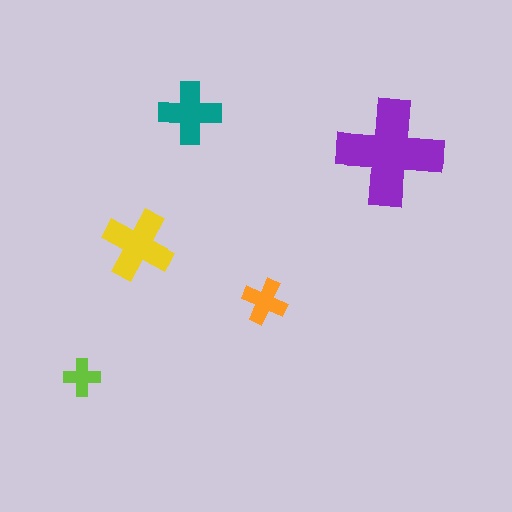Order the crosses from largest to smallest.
the purple one, the yellow one, the teal one, the orange one, the lime one.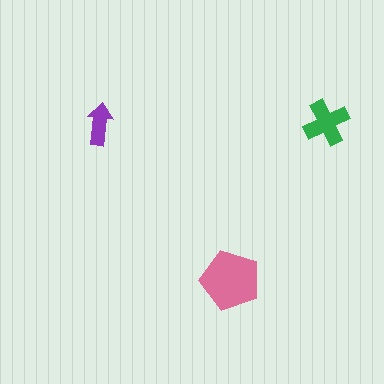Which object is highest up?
The green cross is topmost.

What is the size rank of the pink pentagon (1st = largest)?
1st.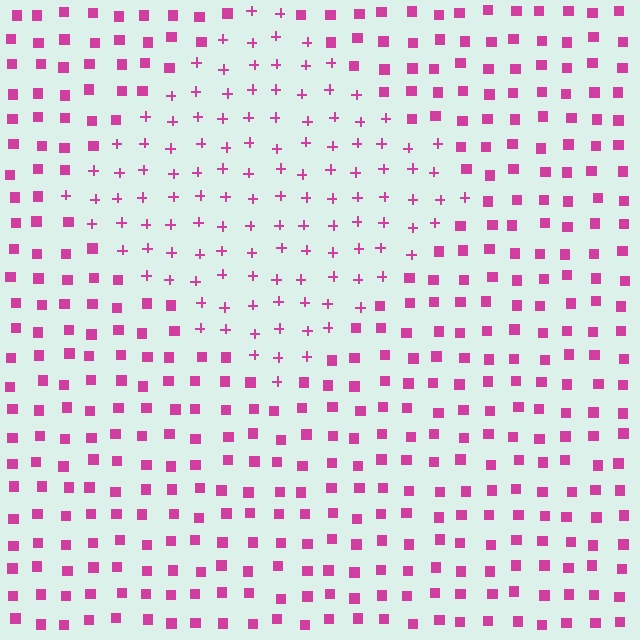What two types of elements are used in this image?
The image uses plus signs inside the diamond region and squares outside it.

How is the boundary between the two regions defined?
The boundary is defined by a change in element shape: plus signs inside vs. squares outside. All elements share the same color and spacing.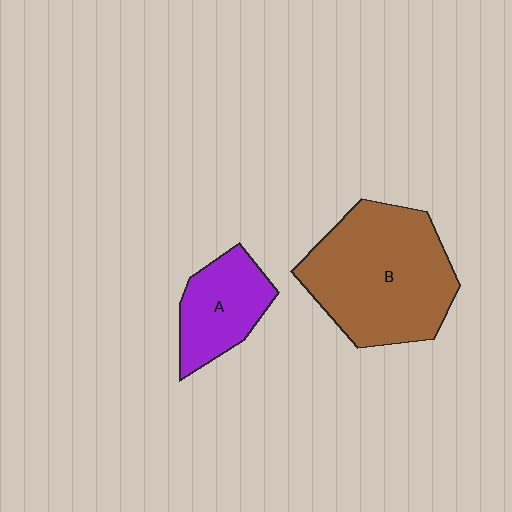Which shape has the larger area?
Shape B (brown).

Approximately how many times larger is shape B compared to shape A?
Approximately 2.1 times.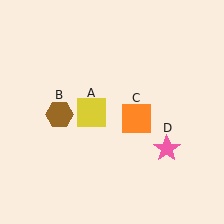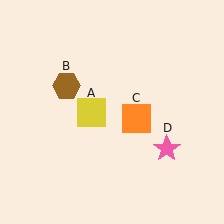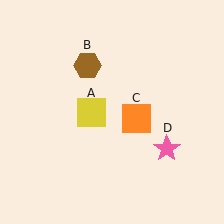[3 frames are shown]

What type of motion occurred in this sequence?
The brown hexagon (object B) rotated clockwise around the center of the scene.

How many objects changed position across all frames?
1 object changed position: brown hexagon (object B).